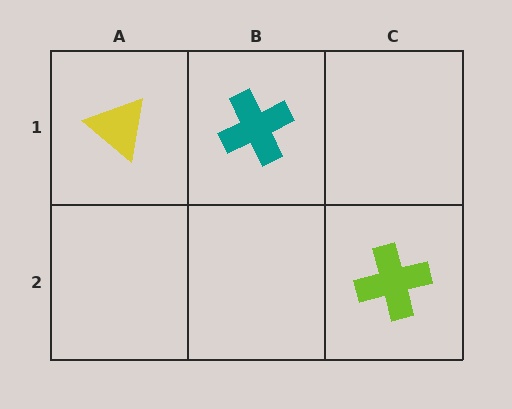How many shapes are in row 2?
1 shape.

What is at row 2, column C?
A lime cross.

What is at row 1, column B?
A teal cross.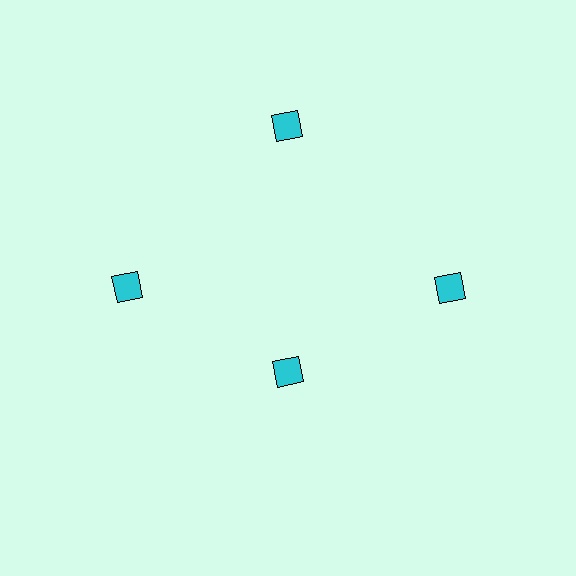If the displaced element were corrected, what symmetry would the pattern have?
It would have 4-fold rotational symmetry — the pattern would map onto itself every 90 degrees.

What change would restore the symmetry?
The symmetry would be restored by moving it outward, back onto the ring so that all 4 diamonds sit at equal angles and equal distance from the center.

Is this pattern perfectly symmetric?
No. The 4 cyan diamonds are arranged in a ring, but one element near the 6 o'clock position is pulled inward toward the center, breaking the 4-fold rotational symmetry.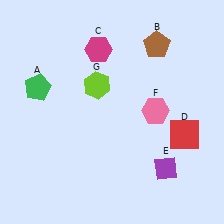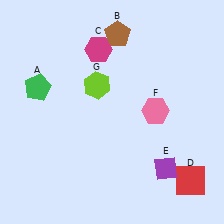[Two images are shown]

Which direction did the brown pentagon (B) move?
The brown pentagon (B) moved left.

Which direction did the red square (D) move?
The red square (D) moved down.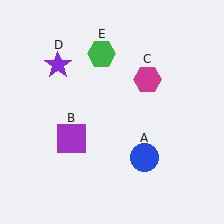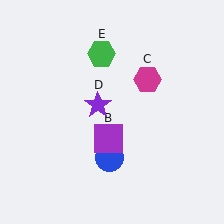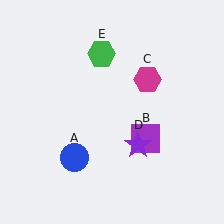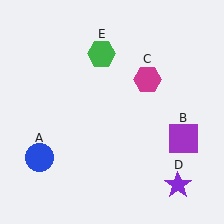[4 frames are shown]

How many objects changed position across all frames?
3 objects changed position: blue circle (object A), purple square (object B), purple star (object D).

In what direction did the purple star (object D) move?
The purple star (object D) moved down and to the right.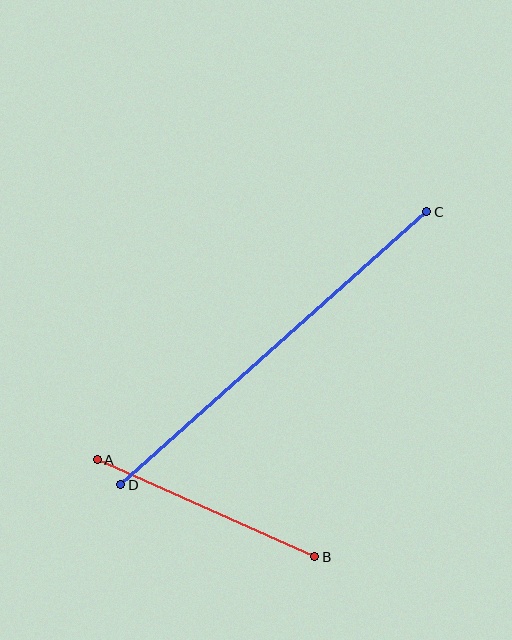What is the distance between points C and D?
The distance is approximately 410 pixels.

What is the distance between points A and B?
The distance is approximately 238 pixels.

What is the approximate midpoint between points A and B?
The midpoint is at approximately (206, 508) pixels.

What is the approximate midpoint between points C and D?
The midpoint is at approximately (274, 348) pixels.